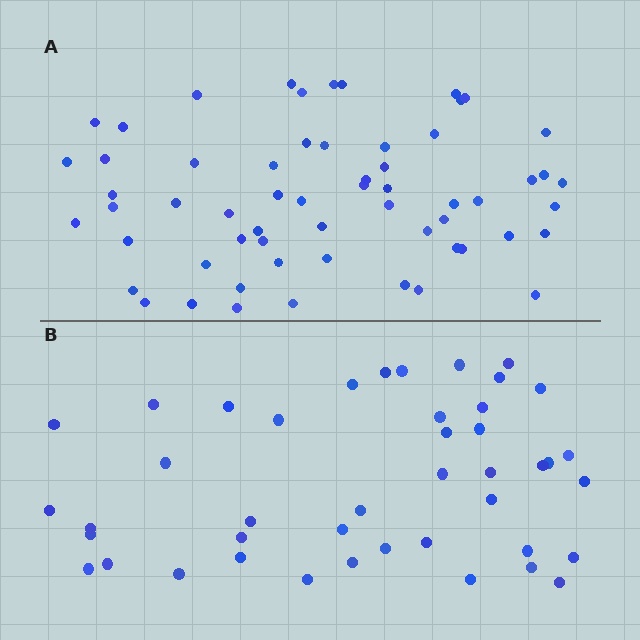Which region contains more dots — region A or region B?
Region A (the top region) has more dots.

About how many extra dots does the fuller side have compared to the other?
Region A has approximately 15 more dots than region B.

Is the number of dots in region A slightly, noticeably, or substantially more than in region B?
Region A has noticeably more, but not dramatically so. The ratio is roughly 1.4 to 1.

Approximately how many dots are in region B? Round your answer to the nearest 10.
About 40 dots. (The exact count is 43, which rounds to 40.)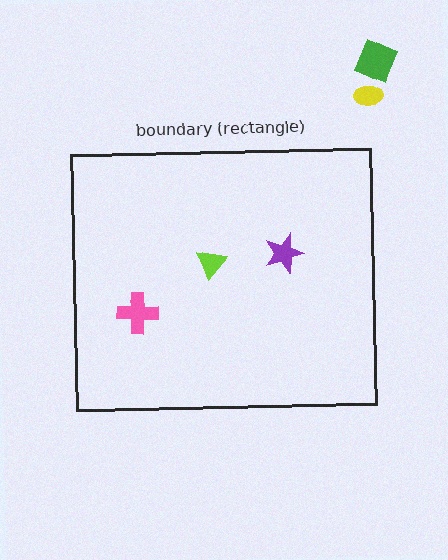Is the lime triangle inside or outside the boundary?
Inside.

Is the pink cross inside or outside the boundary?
Inside.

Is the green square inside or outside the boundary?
Outside.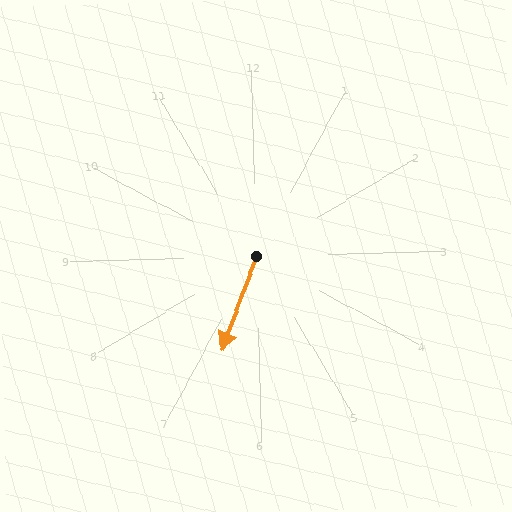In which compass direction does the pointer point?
South.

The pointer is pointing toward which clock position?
Roughly 7 o'clock.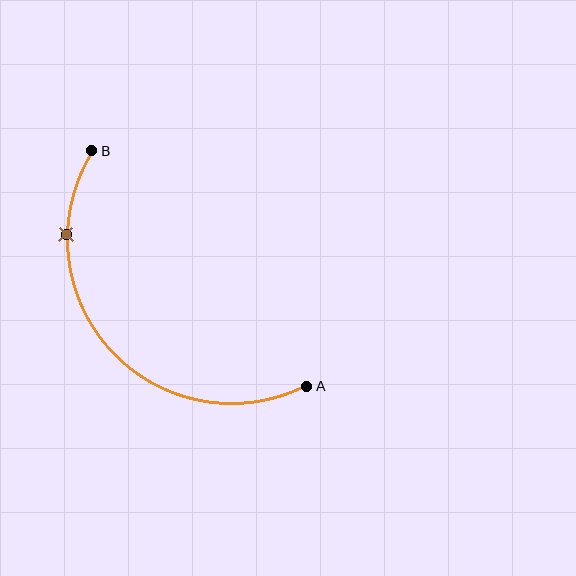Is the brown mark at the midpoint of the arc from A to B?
No. The brown mark lies on the arc but is closer to endpoint B. The arc midpoint would be at the point on the curve equidistant along the arc from both A and B.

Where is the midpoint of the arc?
The arc midpoint is the point on the curve farthest from the straight line joining A and B. It sits below and to the left of that line.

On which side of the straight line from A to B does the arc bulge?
The arc bulges below and to the left of the straight line connecting A and B.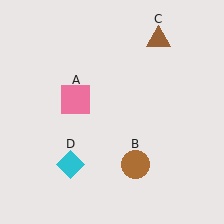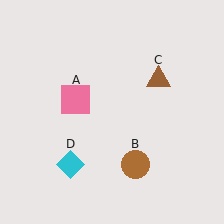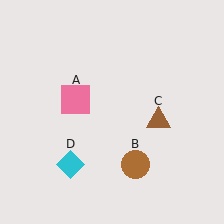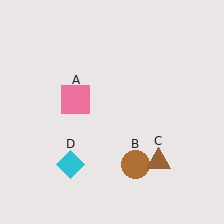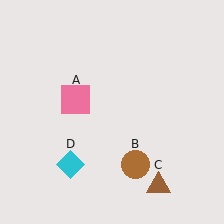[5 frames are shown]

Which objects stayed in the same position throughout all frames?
Pink square (object A) and brown circle (object B) and cyan diamond (object D) remained stationary.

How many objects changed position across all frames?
1 object changed position: brown triangle (object C).